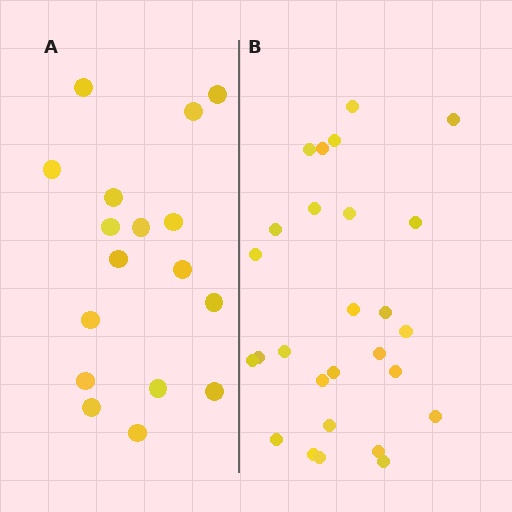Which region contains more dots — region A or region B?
Region B (the right region) has more dots.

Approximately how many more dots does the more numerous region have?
Region B has roughly 10 or so more dots than region A.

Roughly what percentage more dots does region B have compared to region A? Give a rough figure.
About 60% more.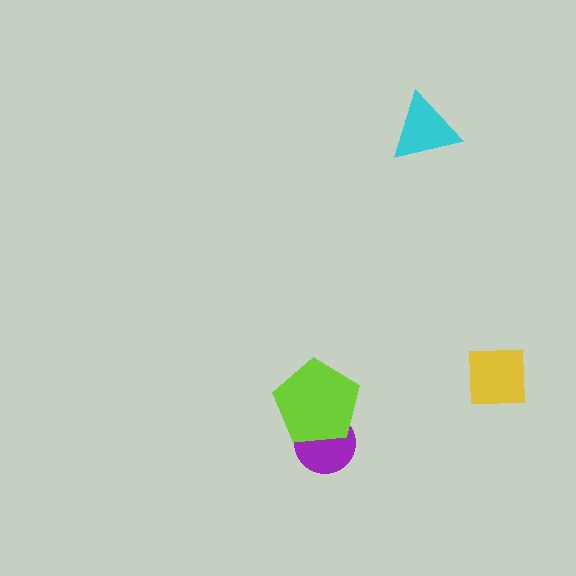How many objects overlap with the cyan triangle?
0 objects overlap with the cyan triangle.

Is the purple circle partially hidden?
Yes, it is partially covered by another shape.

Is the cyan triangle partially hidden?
No, no other shape covers it.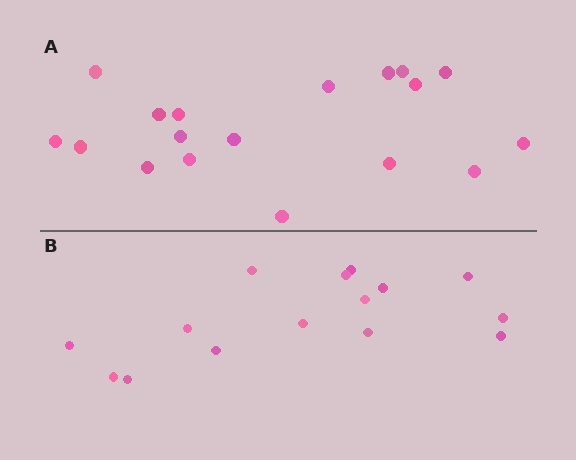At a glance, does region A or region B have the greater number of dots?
Region A (the top region) has more dots.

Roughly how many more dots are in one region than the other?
Region A has just a few more — roughly 2 or 3 more dots than region B.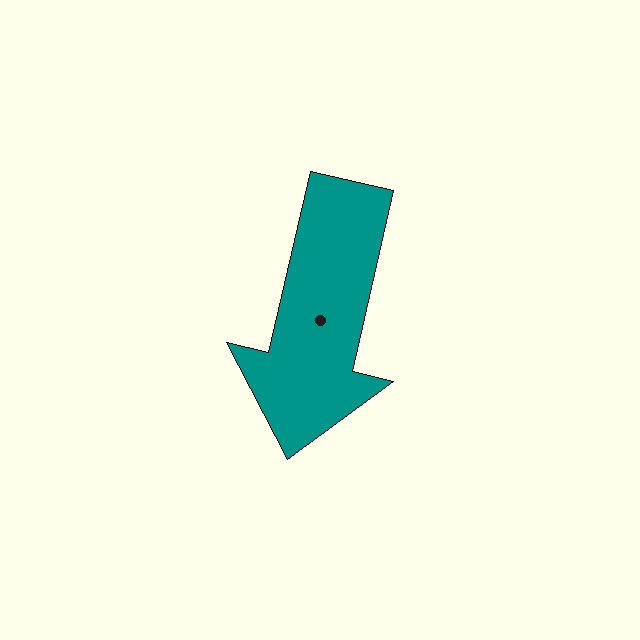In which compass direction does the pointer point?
South.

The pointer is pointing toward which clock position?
Roughly 6 o'clock.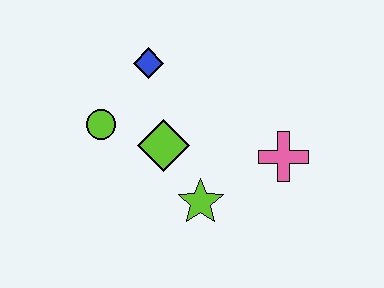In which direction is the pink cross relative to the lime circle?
The pink cross is to the right of the lime circle.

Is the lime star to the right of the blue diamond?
Yes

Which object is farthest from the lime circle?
The pink cross is farthest from the lime circle.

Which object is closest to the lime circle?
The lime diamond is closest to the lime circle.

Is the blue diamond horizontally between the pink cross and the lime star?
No